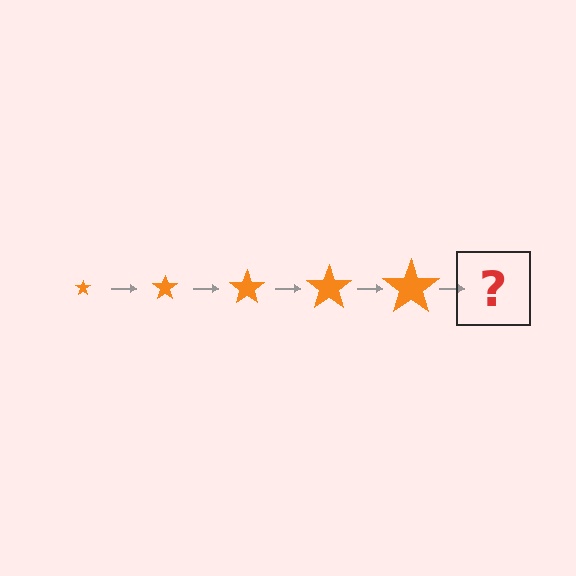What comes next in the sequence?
The next element should be an orange star, larger than the previous one.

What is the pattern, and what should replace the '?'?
The pattern is that the star gets progressively larger each step. The '?' should be an orange star, larger than the previous one.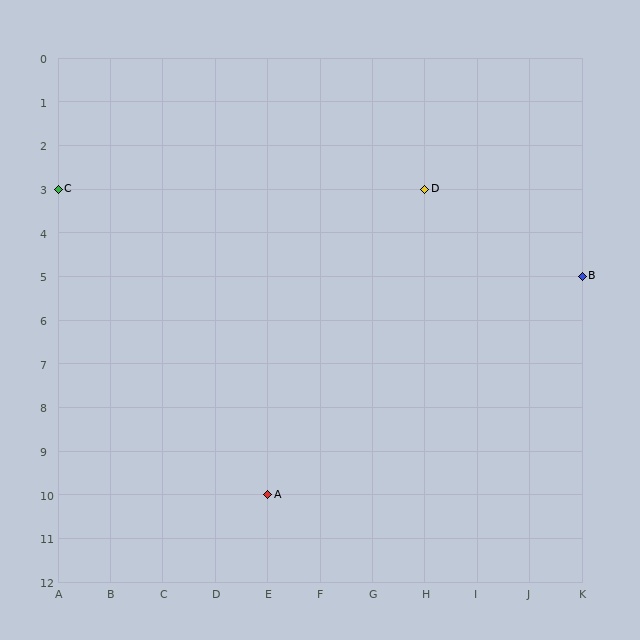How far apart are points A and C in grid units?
Points A and C are 4 columns and 7 rows apart (about 8.1 grid units diagonally).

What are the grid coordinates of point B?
Point B is at grid coordinates (K, 5).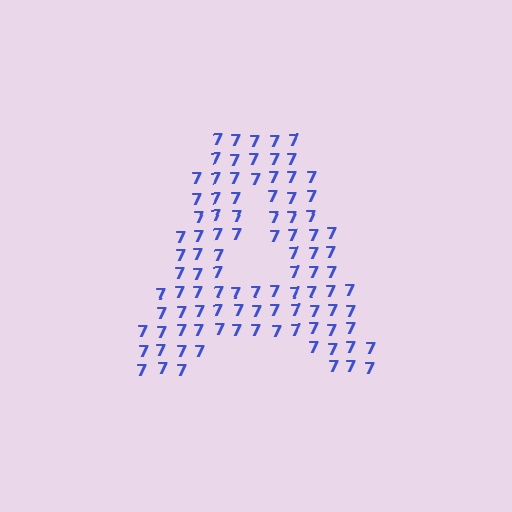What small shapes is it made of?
It is made of small digit 7's.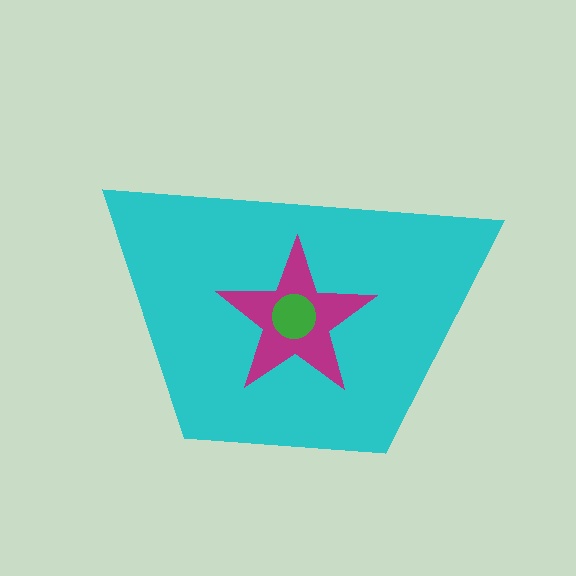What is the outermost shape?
The cyan trapezoid.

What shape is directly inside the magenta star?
The green circle.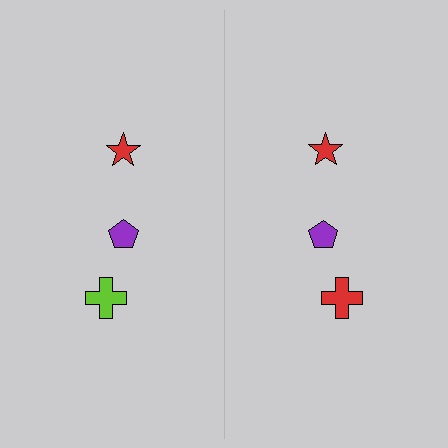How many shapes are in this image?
There are 6 shapes in this image.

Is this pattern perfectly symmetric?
No, the pattern is not perfectly symmetric. The red cross on the right side breaks the symmetry — its mirror counterpart is lime.